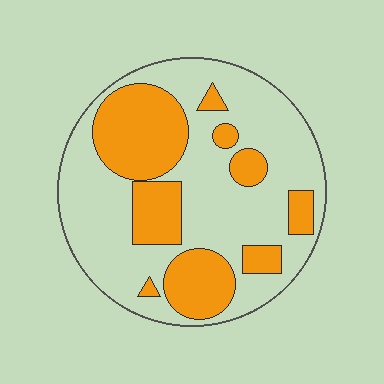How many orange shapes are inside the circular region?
9.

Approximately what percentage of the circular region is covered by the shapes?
Approximately 35%.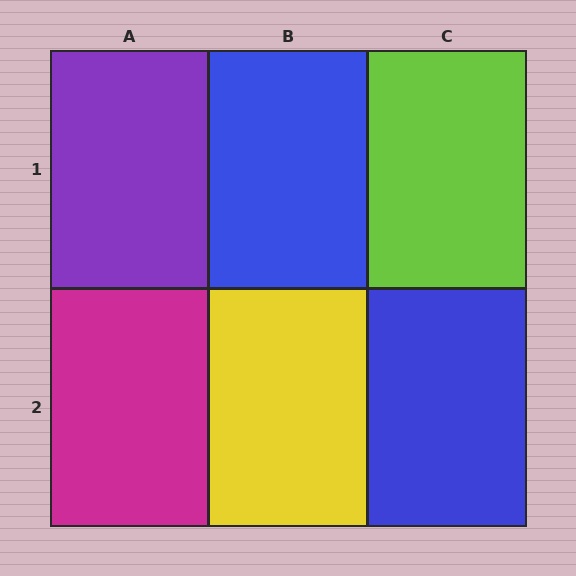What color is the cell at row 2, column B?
Yellow.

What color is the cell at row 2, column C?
Blue.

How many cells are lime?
1 cell is lime.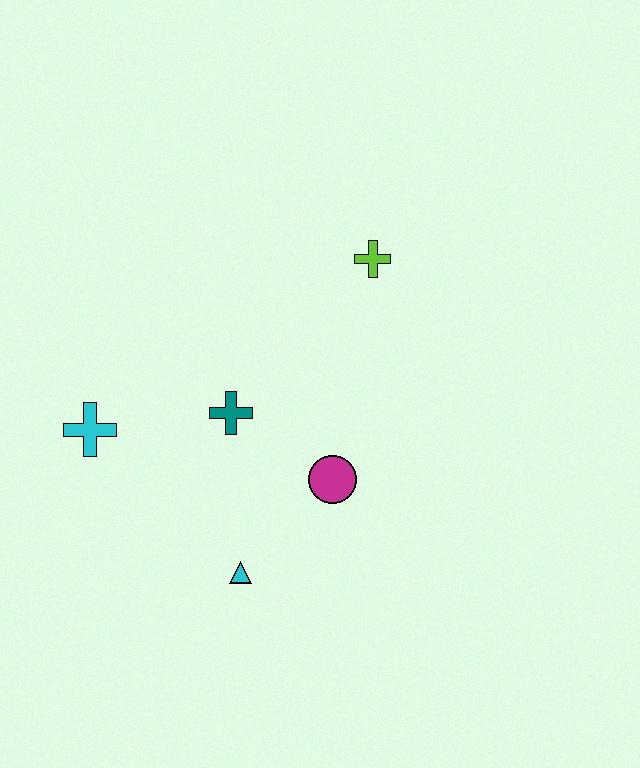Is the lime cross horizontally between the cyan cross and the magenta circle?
No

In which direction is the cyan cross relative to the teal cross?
The cyan cross is to the left of the teal cross.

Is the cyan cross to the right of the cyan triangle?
No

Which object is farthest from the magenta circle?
The cyan cross is farthest from the magenta circle.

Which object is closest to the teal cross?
The magenta circle is closest to the teal cross.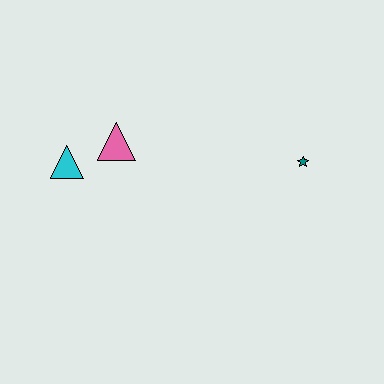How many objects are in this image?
There are 3 objects.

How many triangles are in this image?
There are 2 triangles.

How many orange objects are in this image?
There are no orange objects.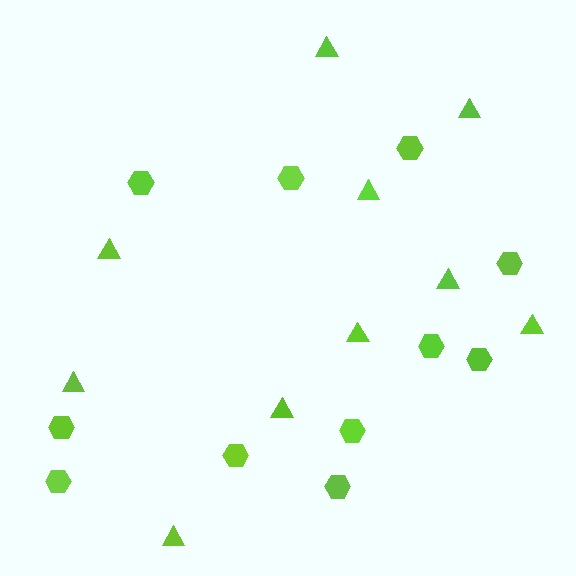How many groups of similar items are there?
There are 2 groups: one group of triangles (10) and one group of hexagons (11).